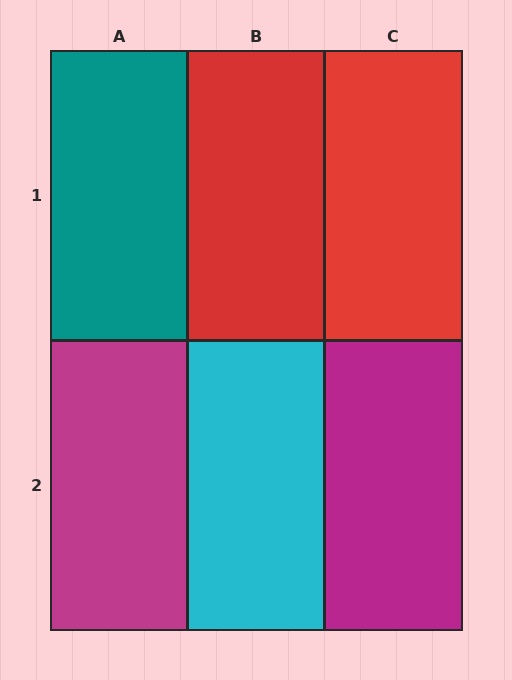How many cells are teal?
1 cell is teal.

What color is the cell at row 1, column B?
Red.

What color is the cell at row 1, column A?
Teal.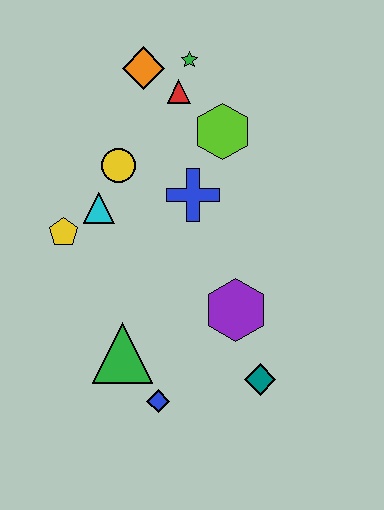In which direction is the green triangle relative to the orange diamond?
The green triangle is below the orange diamond.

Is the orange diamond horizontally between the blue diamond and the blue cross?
No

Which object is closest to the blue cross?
The lime hexagon is closest to the blue cross.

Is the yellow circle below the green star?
Yes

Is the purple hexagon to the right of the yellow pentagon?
Yes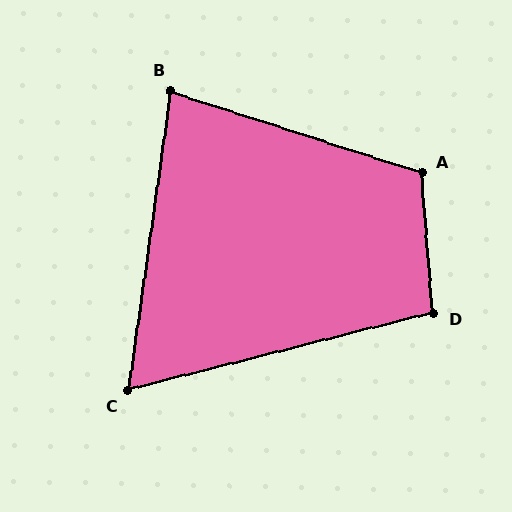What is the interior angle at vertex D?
Approximately 100 degrees (obtuse).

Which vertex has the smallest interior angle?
C, at approximately 68 degrees.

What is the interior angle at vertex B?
Approximately 80 degrees (acute).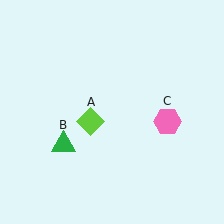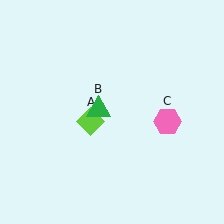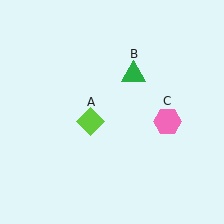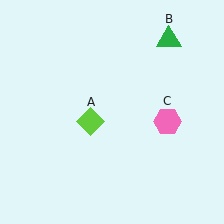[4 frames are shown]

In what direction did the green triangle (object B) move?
The green triangle (object B) moved up and to the right.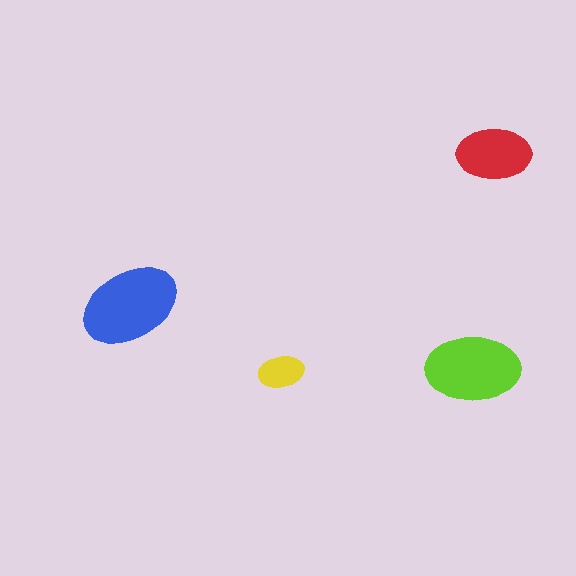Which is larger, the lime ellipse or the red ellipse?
The lime one.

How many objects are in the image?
There are 4 objects in the image.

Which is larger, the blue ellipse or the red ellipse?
The blue one.